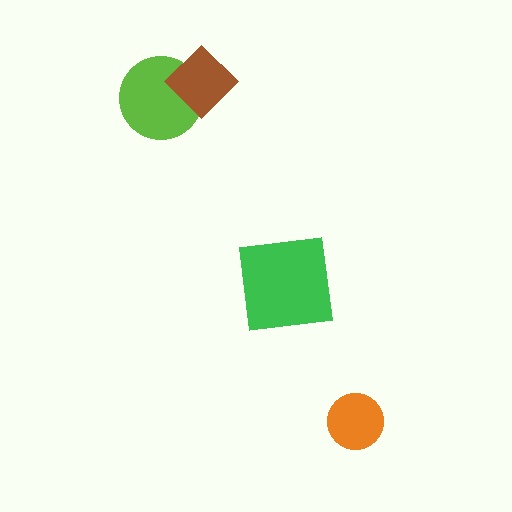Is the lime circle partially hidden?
Yes, it is partially covered by another shape.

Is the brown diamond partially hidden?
No, no other shape covers it.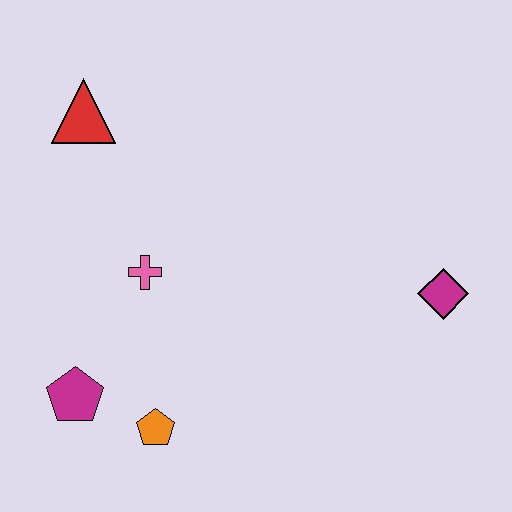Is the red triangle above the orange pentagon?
Yes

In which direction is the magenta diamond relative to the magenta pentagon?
The magenta diamond is to the right of the magenta pentagon.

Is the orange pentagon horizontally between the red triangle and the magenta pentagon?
No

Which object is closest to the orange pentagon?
The magenta pentagon is closest to the orange pentagon.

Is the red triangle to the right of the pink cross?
No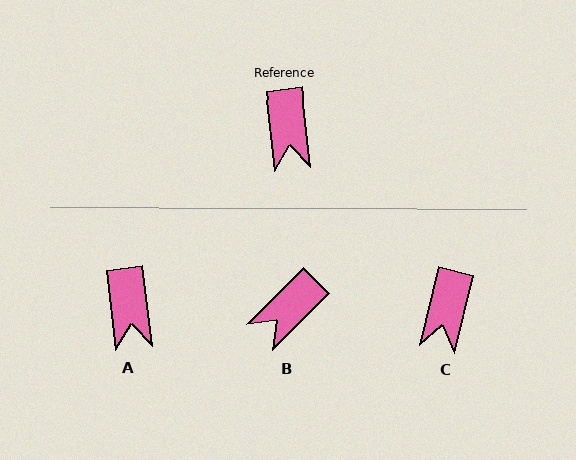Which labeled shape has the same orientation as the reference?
A.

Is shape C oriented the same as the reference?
No, it is off by about 20 degrees.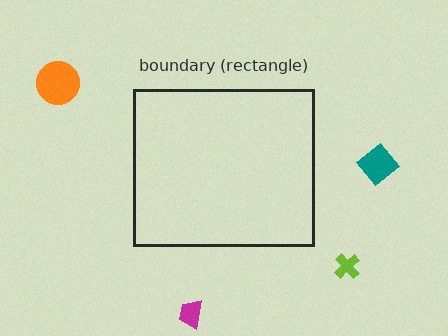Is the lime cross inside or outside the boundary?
Outside.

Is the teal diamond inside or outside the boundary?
Outside.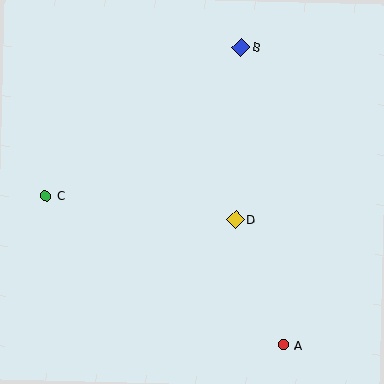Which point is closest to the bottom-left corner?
Point C is closest to the bottom-left corner.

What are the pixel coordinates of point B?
Point B is at (241, 48).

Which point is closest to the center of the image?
Point D at (235, 220) is closest to the center.